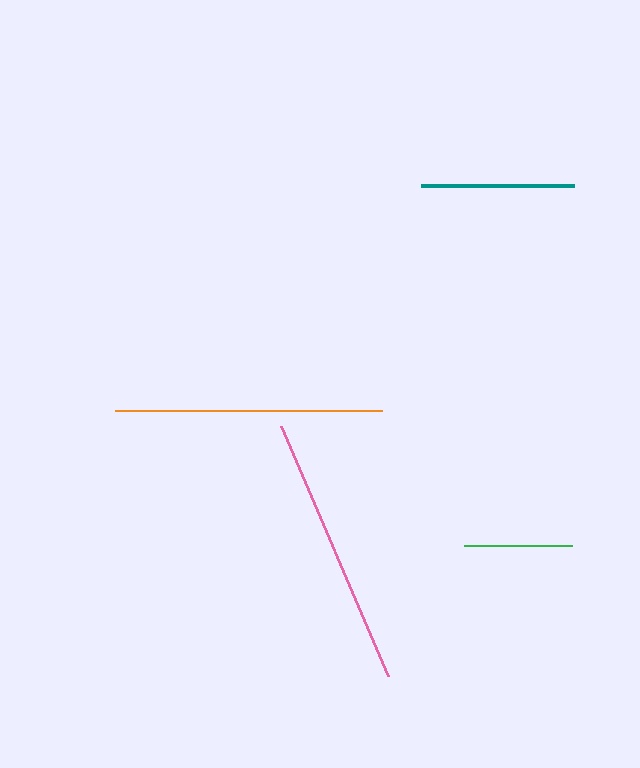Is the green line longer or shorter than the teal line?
The teal line is longer than the green line.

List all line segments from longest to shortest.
From longest to shortest: pink, orange, teal, green.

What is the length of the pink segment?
The pink segment is approximately 272 pixels long.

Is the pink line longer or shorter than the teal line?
The pink line is longer than the teal line.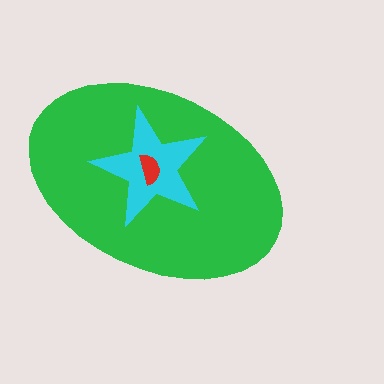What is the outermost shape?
The green ellipse.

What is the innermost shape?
The red semicircle.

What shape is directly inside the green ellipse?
The cyan star.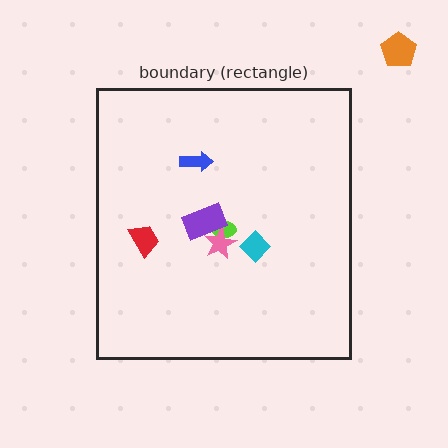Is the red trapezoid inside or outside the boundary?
Inside.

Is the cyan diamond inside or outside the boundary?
Inside.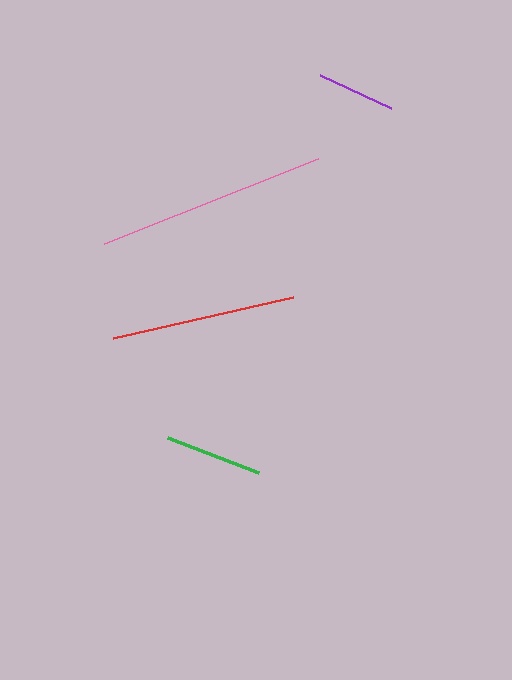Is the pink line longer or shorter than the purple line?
The pink line is longer than the purple line.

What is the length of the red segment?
The red segment is approximately 185 pixels long.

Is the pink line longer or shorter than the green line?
The pink line is longer than the green line.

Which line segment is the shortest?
The purple line is the shortest at approximately 79 pixels.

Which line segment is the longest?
The pink line is the longest at approximately 231 pixels.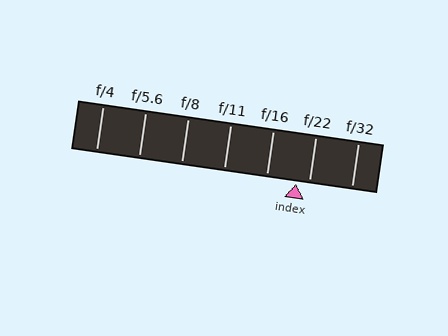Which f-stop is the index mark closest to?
The index mark is closest to f/22.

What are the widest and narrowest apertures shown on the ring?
The widest aperture shown is f/4 and the narrowest is f/32.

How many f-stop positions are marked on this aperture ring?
There are 7 f-stop positions marked.